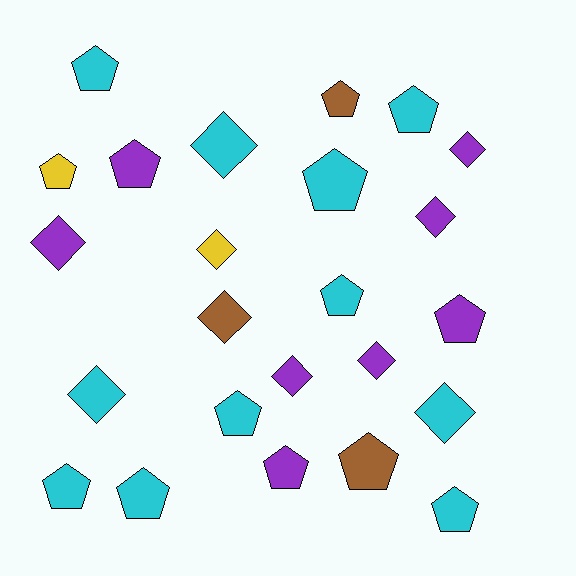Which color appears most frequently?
Cyan, with 11 objects.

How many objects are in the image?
There are 24 objects.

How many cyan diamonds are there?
There are 3 cyan diamonds.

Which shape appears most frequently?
Pentagon, with 14 objects.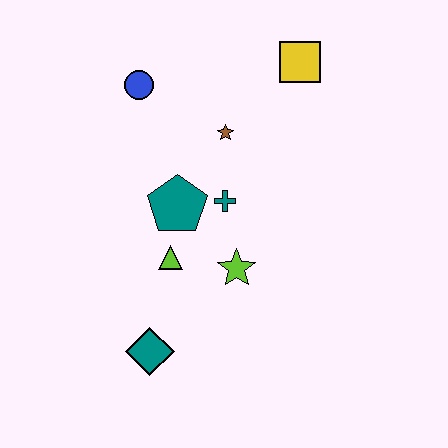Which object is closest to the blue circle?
The brown star is closest to the blue circle.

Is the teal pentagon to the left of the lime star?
Yes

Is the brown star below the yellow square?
Yes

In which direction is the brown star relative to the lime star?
The brown star is above the lime star.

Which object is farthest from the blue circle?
The teal diamond is farthest from the blue circle.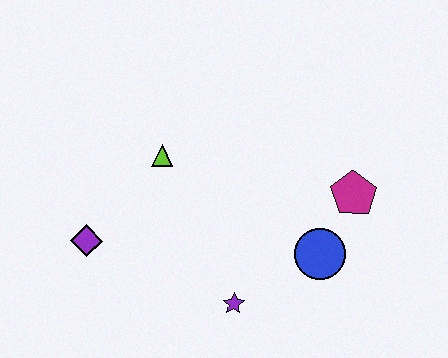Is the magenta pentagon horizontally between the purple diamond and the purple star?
No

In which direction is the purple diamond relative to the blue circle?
The purple diamond is to the left of the blue circle.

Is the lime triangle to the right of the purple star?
No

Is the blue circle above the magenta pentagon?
No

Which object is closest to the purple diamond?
The lime triangle is closest to the purple diamond.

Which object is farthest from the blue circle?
The purple diamond is farthest from the blue circle.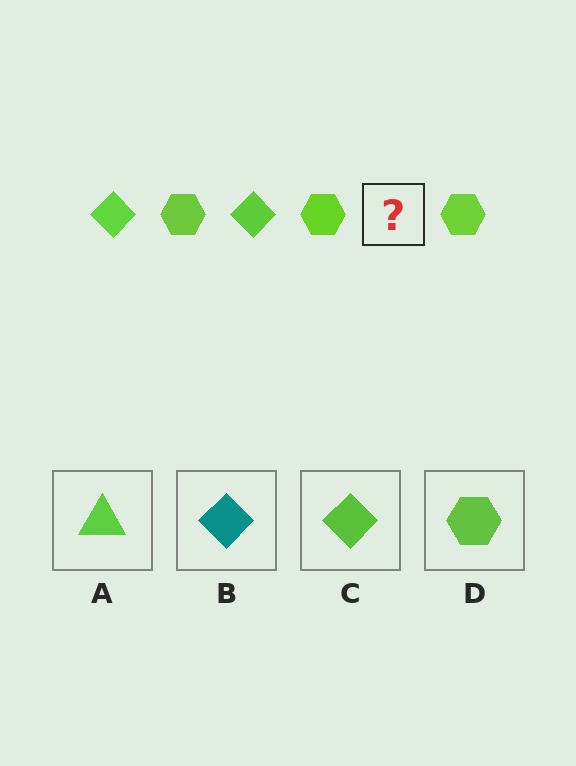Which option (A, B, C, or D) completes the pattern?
C.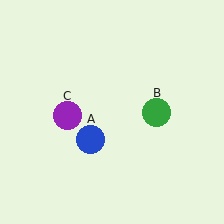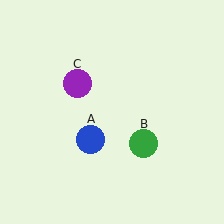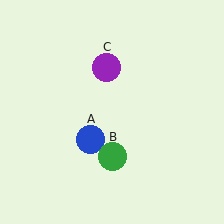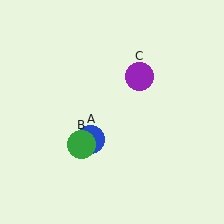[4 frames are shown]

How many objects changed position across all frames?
2 objects changed position: green circle (object B), purple circle (object C).